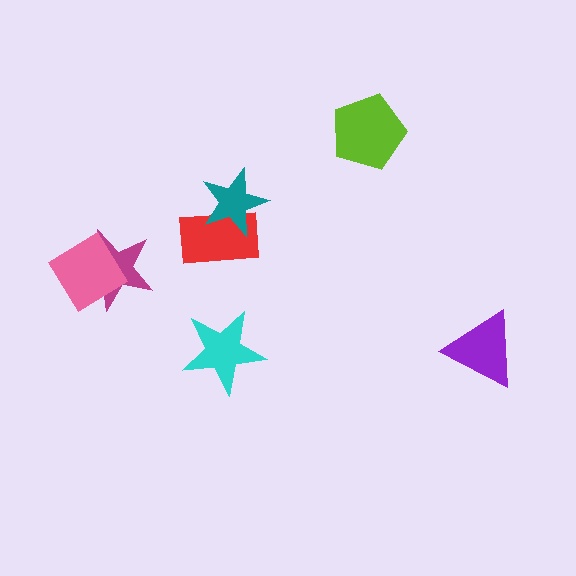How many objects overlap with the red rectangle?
1 object overlaps with the red rectangle.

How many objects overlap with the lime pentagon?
0 objects overlap with the lime pentagon.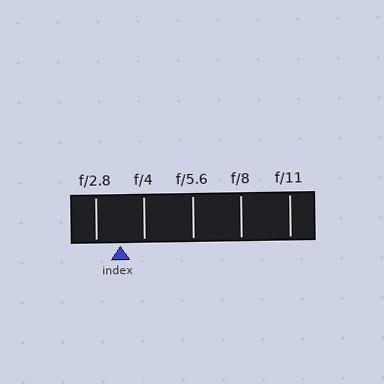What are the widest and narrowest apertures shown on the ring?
The widest aperture shown is f/2.8 and the narrowest is f/11.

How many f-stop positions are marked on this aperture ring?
There are 5 f-stop positions marked.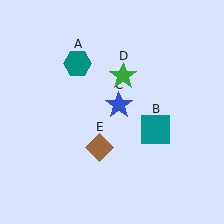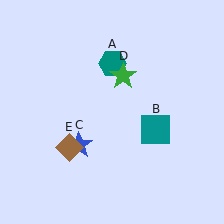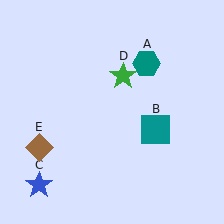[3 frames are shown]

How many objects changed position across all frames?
3 objects changed position: teal hexagon (object A), blue star (object C), brown diamond (object E).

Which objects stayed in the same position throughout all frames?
Teal square (object B) and green star (object D) remained stationary.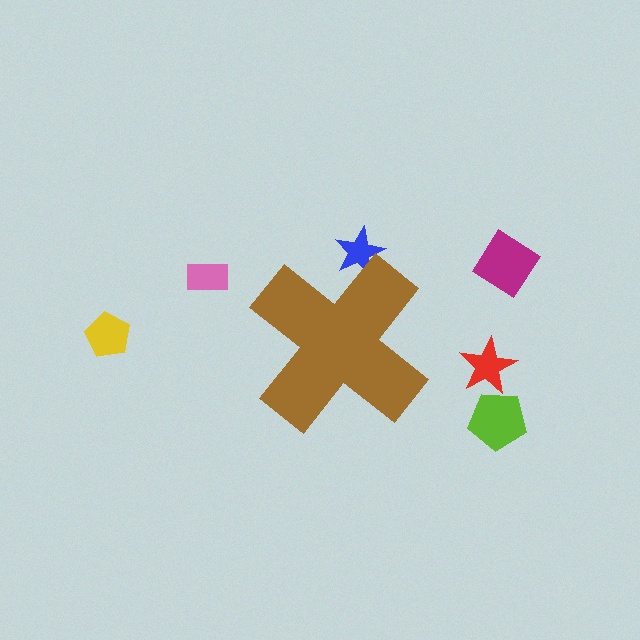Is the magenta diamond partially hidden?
No, the magenta diamond is fully visible.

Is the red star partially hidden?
No, the red star is fully visible.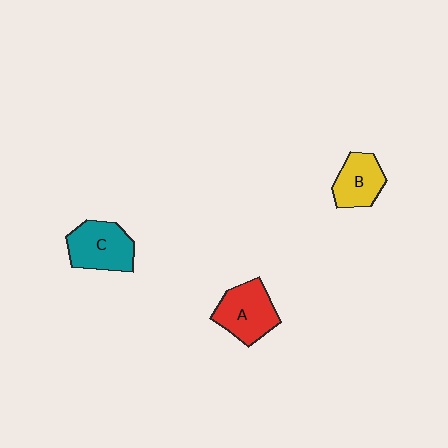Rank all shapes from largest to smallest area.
From largest to smallest: C (teal), A (red), B (yellow).